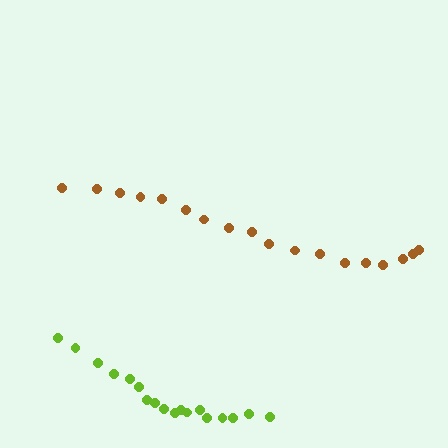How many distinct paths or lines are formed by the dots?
There are 2 distinct paths.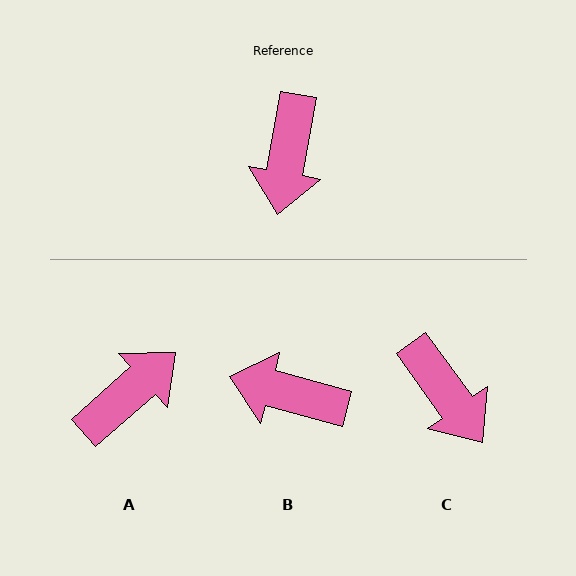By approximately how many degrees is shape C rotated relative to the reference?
Approximately 46 degrees counter-clockwise.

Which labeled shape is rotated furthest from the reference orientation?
A, about 141 degrees away.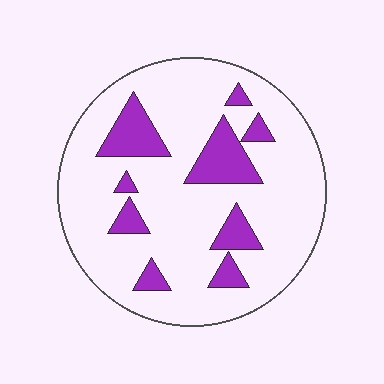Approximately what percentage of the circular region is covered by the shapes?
Approximately 20%.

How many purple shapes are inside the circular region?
9.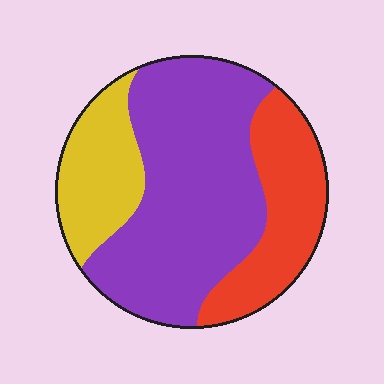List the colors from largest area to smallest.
From largest to smallest: purple, red, yellow.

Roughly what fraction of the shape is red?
Red covers roughly 25% of the shape.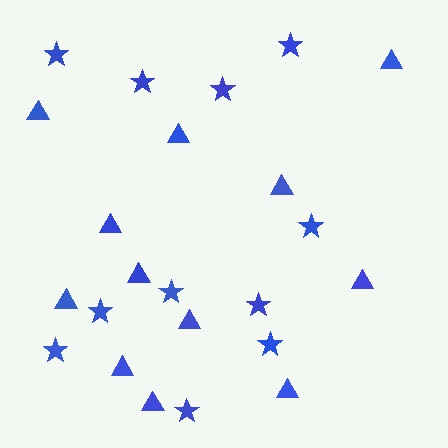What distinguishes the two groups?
There are 2 groups: one group of triangles (12) and one group of stars (11).